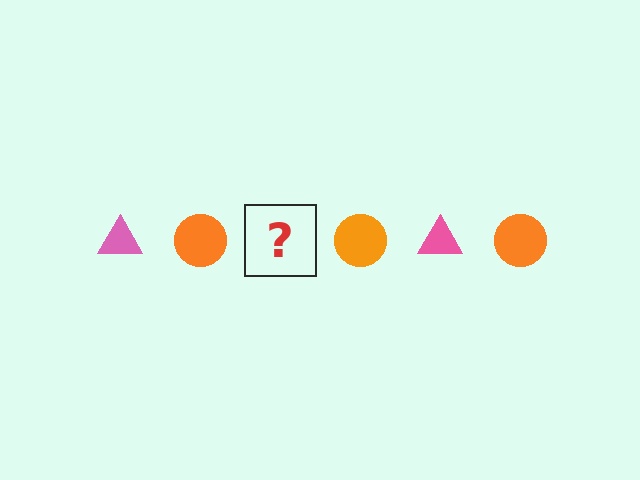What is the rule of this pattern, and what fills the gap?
The rule is that the pattern alternates between pink triangle and orange circle. The gap should be filled with a pink triangle.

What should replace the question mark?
The question mark should be replaced with a pink triangle.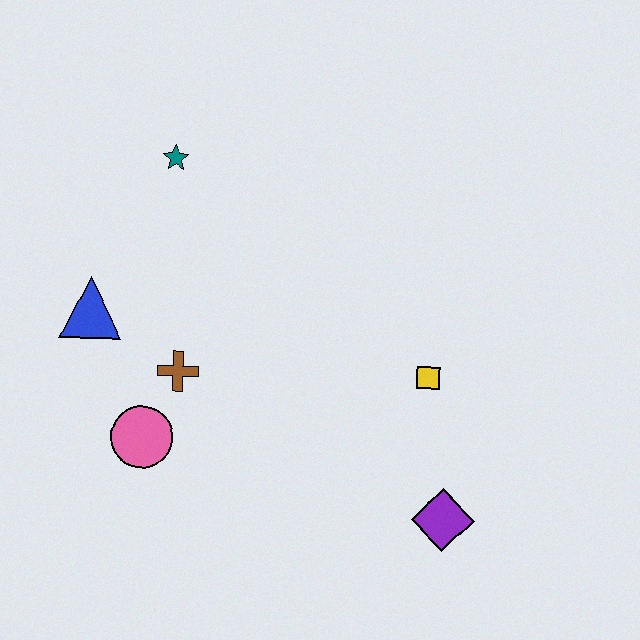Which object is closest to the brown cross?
The pink circle is closest to the brown cross.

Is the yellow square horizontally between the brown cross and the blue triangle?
No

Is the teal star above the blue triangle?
Yes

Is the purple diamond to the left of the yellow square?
No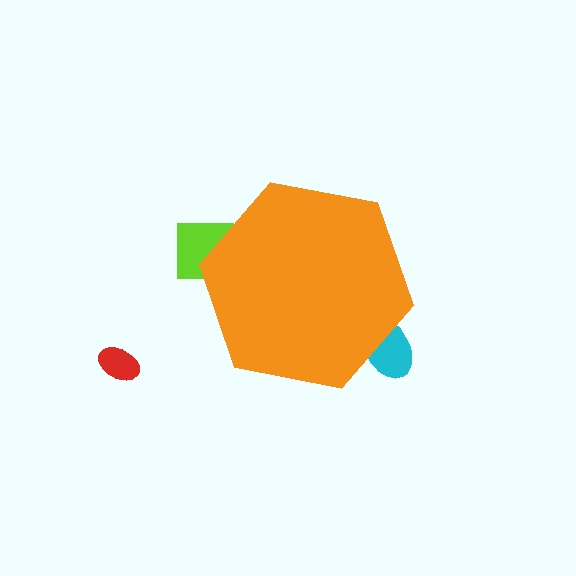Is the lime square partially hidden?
Yes, the lime square is partially hidden behind the orange hexagon.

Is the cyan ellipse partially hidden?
Yes, the cyan ellipse is partially hidden behind the orange hexagon.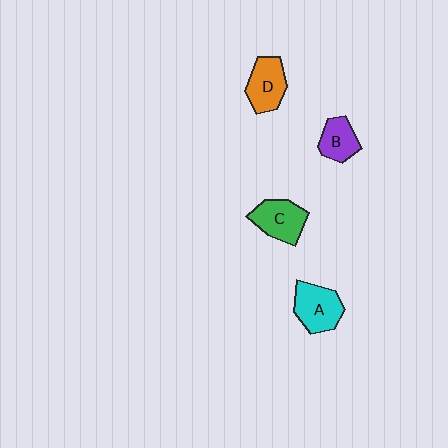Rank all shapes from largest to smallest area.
From largest to smallest: A (cyan), C (green), D (orange), B (purple).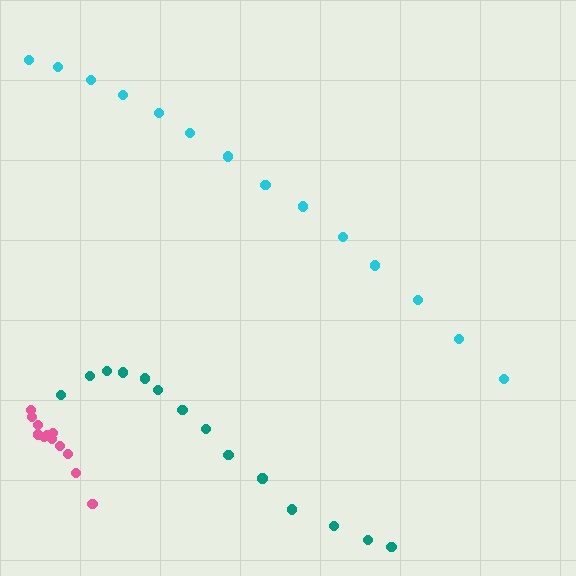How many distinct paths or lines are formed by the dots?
There are 3 distinct paths.